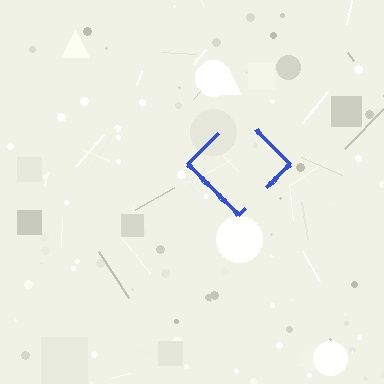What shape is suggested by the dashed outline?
The dashed outline suggests a diamond.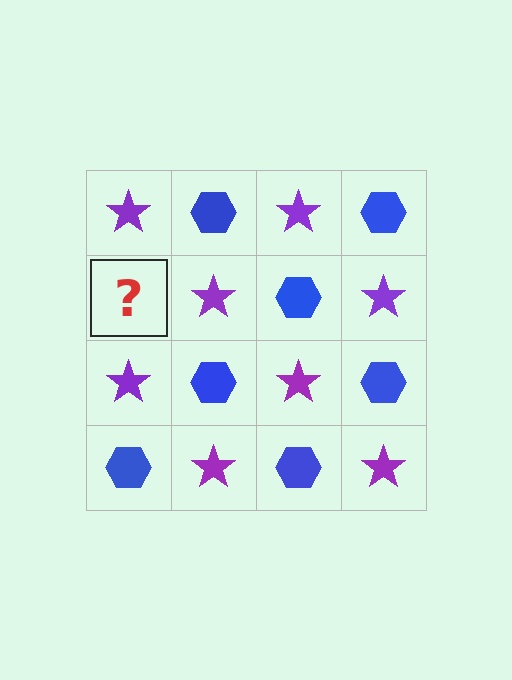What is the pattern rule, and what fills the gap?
The rule is that it alternates purple star and blue hexagon in a checkerboard pattern. The gap should be filled with a blue hexagon.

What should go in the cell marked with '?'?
The missing cell should contain a blue hexagon.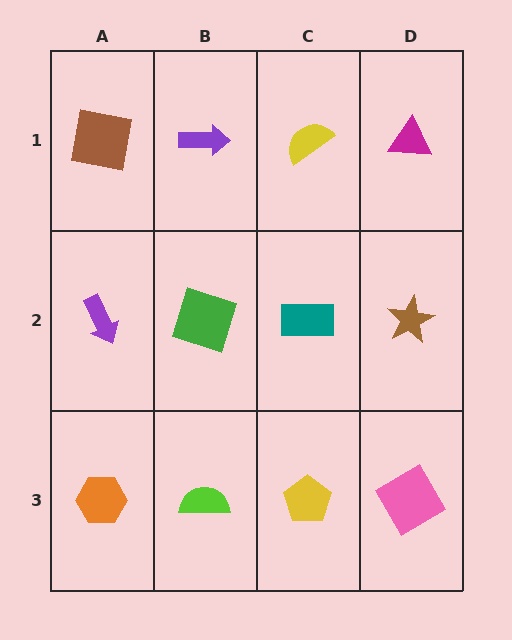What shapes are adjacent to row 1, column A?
A purple arrow (row 2, column A), a purple arrow (row 1, column B).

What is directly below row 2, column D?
A pink square.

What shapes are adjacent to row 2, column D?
A magenta triangle (row 1, column D), a pink square (row 3, column D), a teal rectangle (row 2, column C).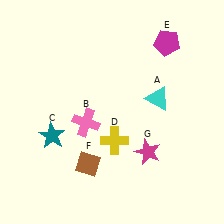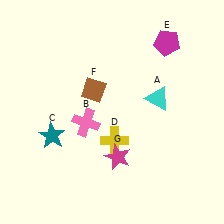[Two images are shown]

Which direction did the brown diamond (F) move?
The brown diamond (F) moved up.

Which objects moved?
The objects that moved are: the brown diamond (F), the magenta star (G).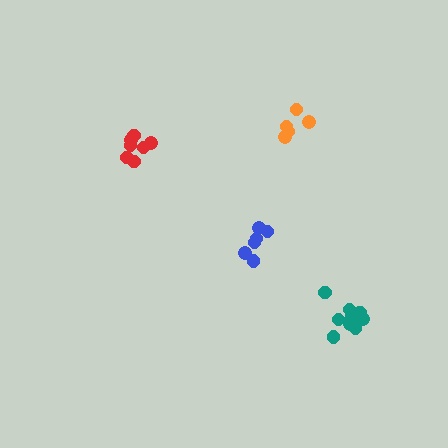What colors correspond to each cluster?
The clusters are colored: blue, teal, red, orange.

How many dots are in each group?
Group 1: 6 dots, Group 2: 10 dots, Group 3: 7 dots, Group 4: 5 dots (28 total).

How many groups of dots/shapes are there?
There are 4 groups.